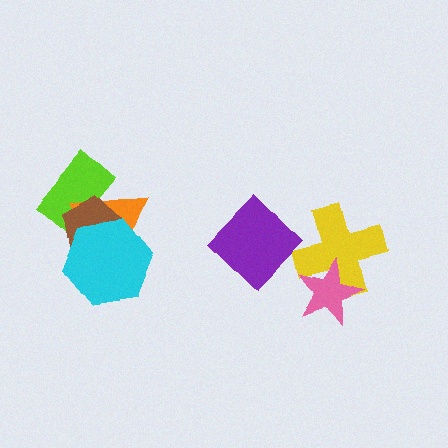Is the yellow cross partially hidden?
Yes, it is partially covered by another shape.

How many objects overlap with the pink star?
1 object overlaps with the pink star.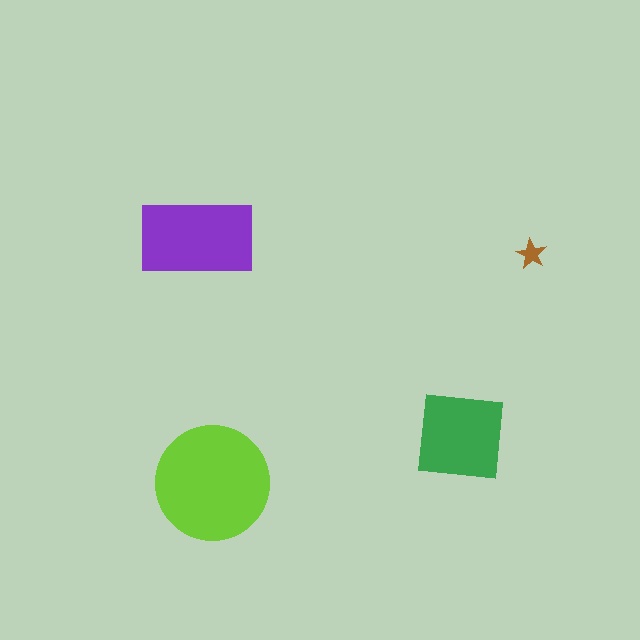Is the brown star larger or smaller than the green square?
Smaller.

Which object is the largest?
The lime circle.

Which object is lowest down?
The lime circle is bottommost.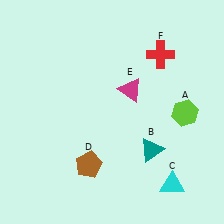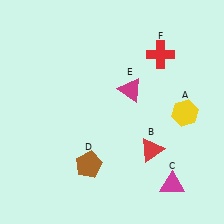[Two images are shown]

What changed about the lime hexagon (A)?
In Image 1, A is lime. In Image 2, it changed to yellow.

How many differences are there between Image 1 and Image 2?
There are 3 differences between the two images.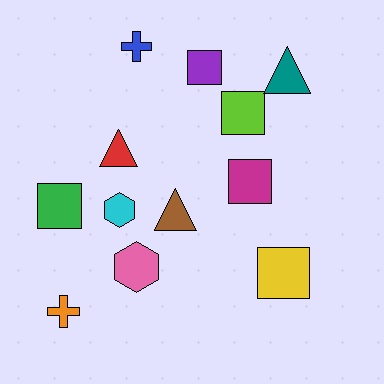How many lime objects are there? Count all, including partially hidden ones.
There is 1 lime object.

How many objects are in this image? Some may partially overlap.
There are 12 objects.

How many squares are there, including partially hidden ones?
There are 5 squares.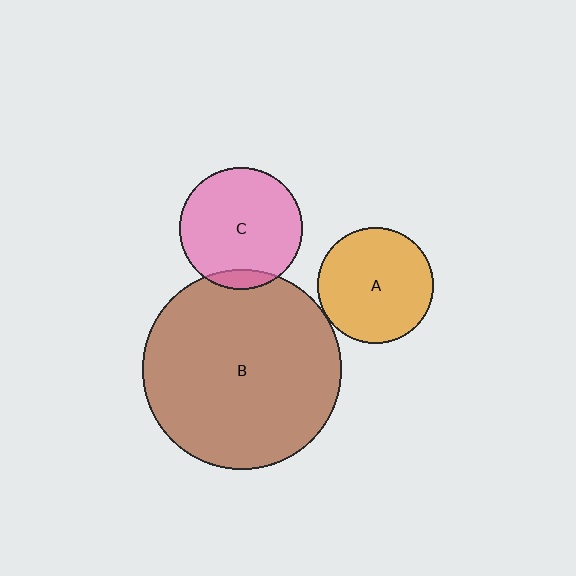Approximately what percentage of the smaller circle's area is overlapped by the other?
Approximately 10%.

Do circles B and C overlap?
Yes.